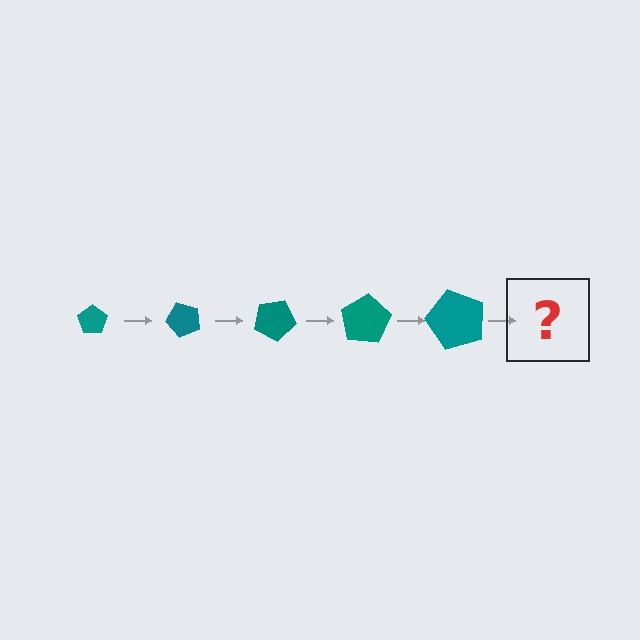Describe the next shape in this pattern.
It should be a pentagon, larger than the previous one and rotated 250 degrees from the start.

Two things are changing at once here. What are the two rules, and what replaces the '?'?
The two rules are that the pentagon grows larger each step and it rotates 50 degrees each step. The '?' should be a pentagon, larger than the previous one and rotated 250 degrees from the start.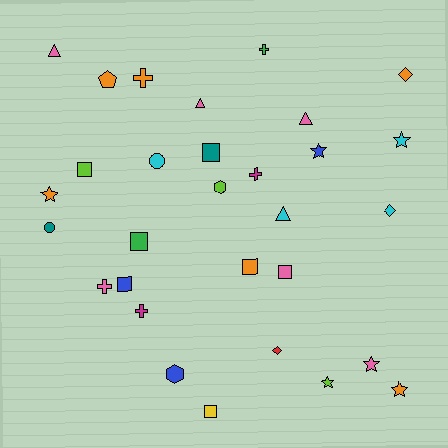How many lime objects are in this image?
There are 3 lime objects.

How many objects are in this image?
There are 30 objects.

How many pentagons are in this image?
There is 1 pentagon.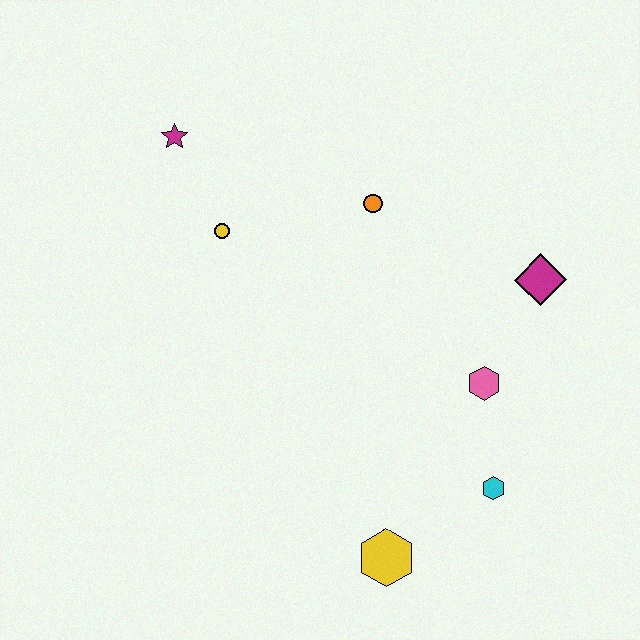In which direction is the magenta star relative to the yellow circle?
The magenta star is above the yellow circle.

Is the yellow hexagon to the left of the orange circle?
No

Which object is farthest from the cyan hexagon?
The magenta star is farthest from the cyan hexagon.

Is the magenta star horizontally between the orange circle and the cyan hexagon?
No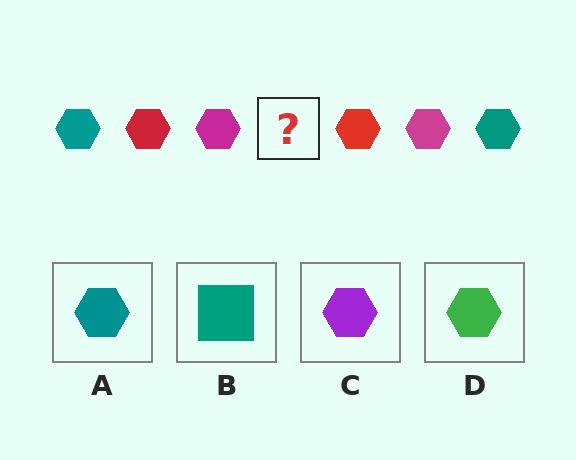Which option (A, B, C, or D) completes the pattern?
A.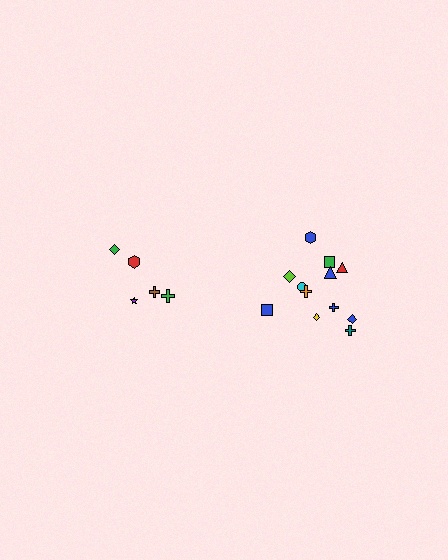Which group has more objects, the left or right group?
The right group.